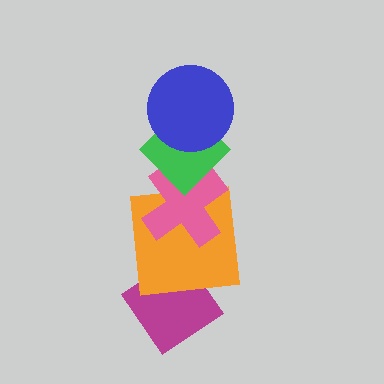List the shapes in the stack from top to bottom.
From top to bottom: the blue circle, the green diamond, the pink cross, the orange square, the magenta diamond.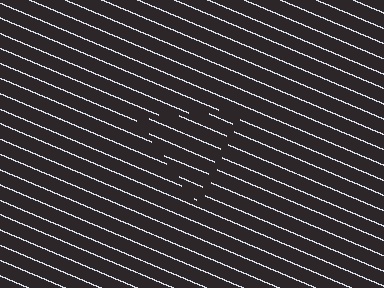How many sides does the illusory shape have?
3 sides — the line-ends trace a triangle.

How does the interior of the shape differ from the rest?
The interior of the shape contains the same grating, shifted by half a period — the contour is defined by the phase discontinuity where line-ends from the inner and outer gratings abut.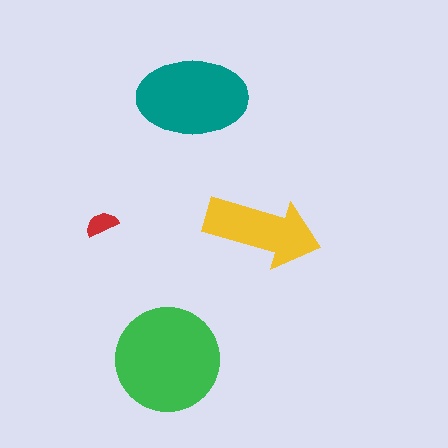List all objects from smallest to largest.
The red semicircle, the yellow arrow, the teal ellipse, the green circle.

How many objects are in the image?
There are 4 objects in the image.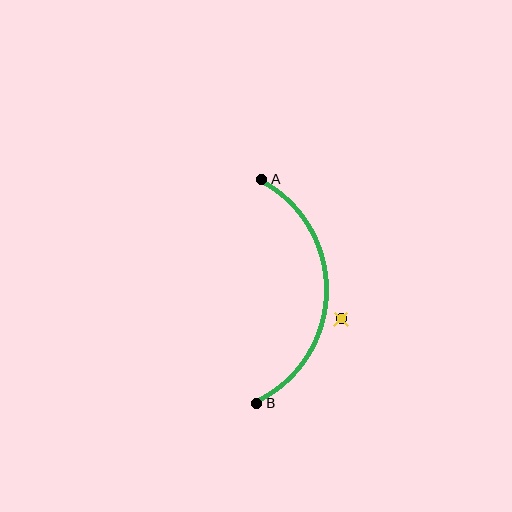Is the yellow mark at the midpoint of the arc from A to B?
No — the yellow mark does not lie on the arc at all. It sits slightly outside the curve.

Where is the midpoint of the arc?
The arc midpoint is the point on the curve farthest from the straight line joining A and B. It sits to the right of that line.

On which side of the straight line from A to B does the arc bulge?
The arc bulges to the right of the straight line connecting A and B.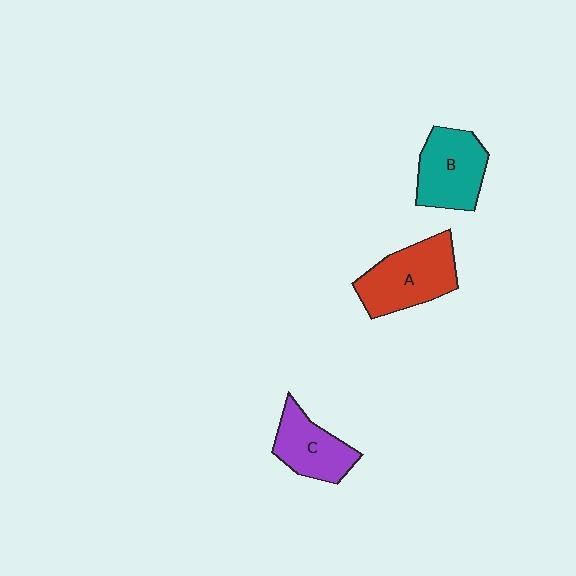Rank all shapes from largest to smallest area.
From largest to smallest: A (red), B (teal), C (purple).